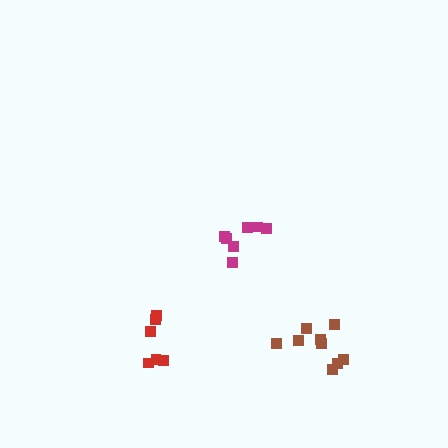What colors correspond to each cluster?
The clusters are colored: magenta, red, brown.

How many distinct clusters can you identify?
There are 3 distinct clusters.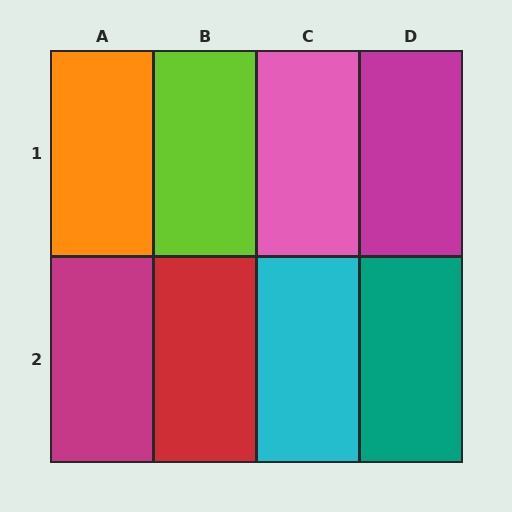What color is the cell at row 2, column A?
Magenta.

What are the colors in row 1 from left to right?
Orange, lime, pink, magenta.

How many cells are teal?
1 cell is teal.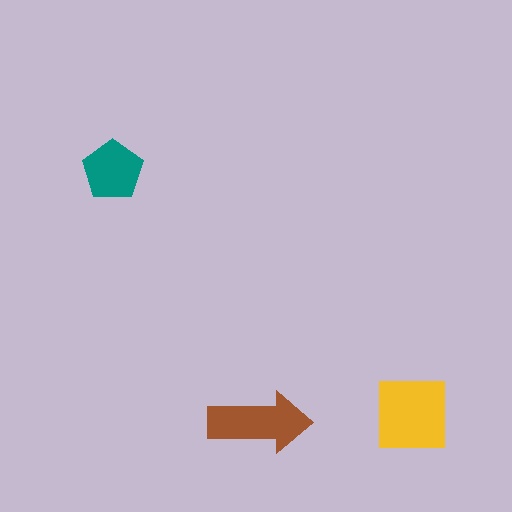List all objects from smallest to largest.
The teal pentagon, the brown arrow, the yellow square.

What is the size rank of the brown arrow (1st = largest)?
2nd.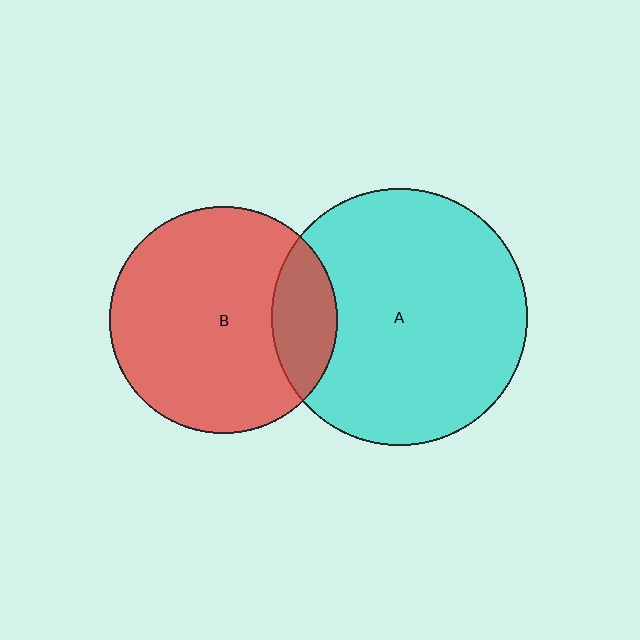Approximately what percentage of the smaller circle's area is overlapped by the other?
Approximately 20%.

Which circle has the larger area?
Circle A (cyan).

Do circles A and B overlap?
Yes.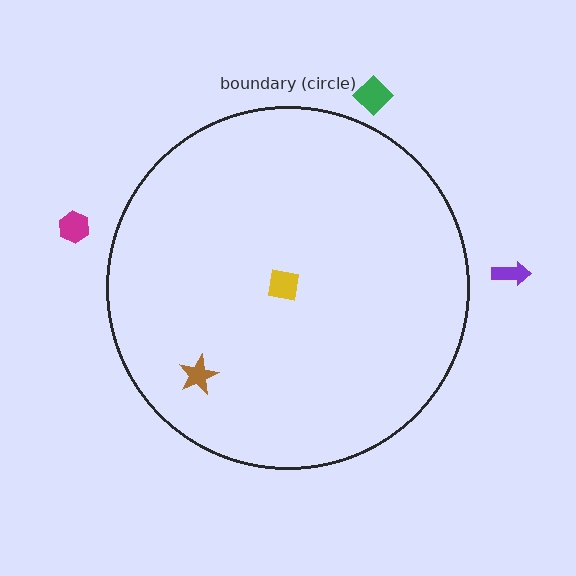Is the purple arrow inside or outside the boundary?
Outside.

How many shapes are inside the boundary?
2 inside, 3 outside.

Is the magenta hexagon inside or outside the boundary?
Outside.